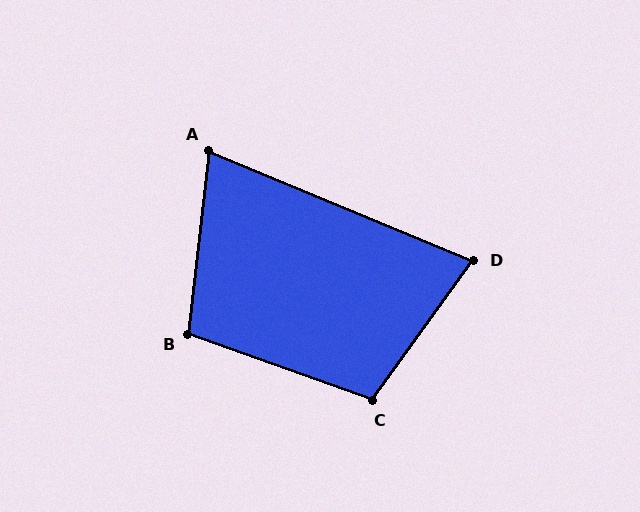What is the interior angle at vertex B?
Approximately 103 degrees (obtuse).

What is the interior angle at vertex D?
Approximately 77 degrees (acute).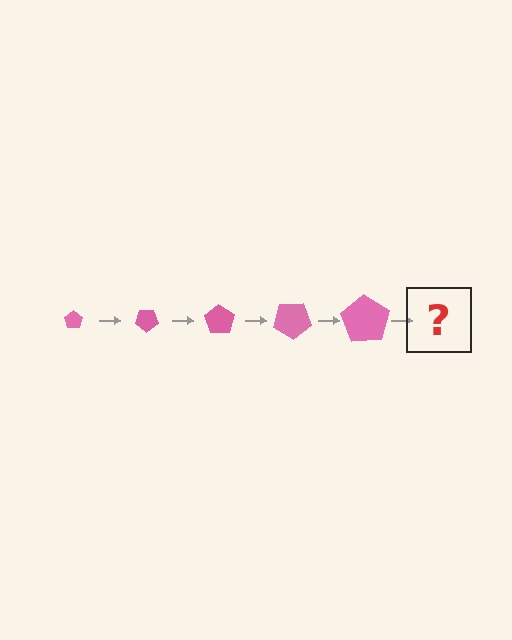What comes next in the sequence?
The next element should be a pentagon, larger than the previous one and rotated 175 degrees from the start.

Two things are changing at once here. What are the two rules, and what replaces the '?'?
The two rules are that the pentagon grows larger each step and it rotates 35 degrees each step. The '?' should be a pentagon, larger than the previous one and rotated 175 degrees from the start.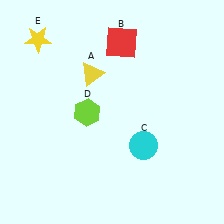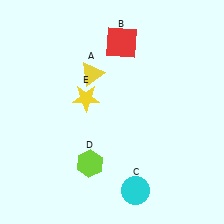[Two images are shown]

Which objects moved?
The objects that moved are: the cyan circle (C), the lime hexagon (D), the yellow star (E).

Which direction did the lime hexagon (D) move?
The lime hexagon (D) moved down.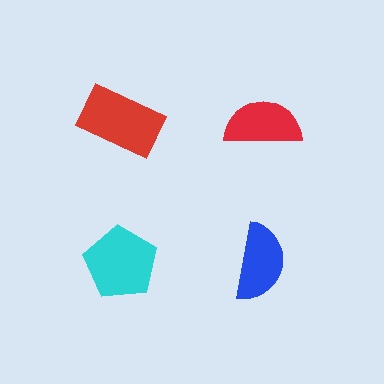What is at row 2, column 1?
A cyan pentagon.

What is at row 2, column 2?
A blue semicircle.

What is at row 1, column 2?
A red semicircle.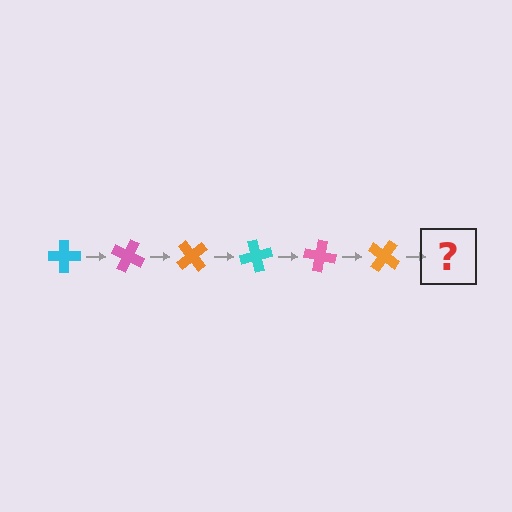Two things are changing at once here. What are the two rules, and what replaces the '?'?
The two rules are that it rotates 25 degrees each step and the color cycles through cyan, pink, and orange. The '?' should be a cyan cross, rotated 150 degrees from the start.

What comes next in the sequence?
The next element should be a cyan cross, rotated 150 degrees from the start.